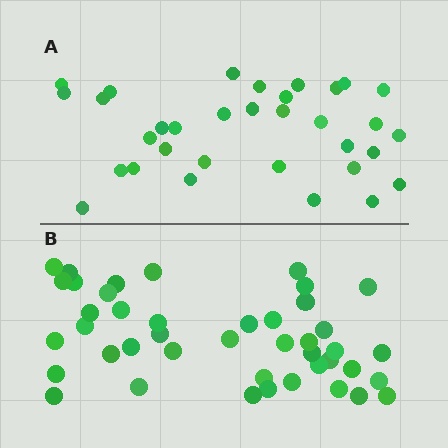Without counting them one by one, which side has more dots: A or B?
Region B (the bottom region) has more dots.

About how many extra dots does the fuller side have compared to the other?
Region B has roughly 10 or so more dots than region A.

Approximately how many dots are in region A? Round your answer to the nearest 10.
About 30 dots. (The exact count is 33, which rounds to 30.)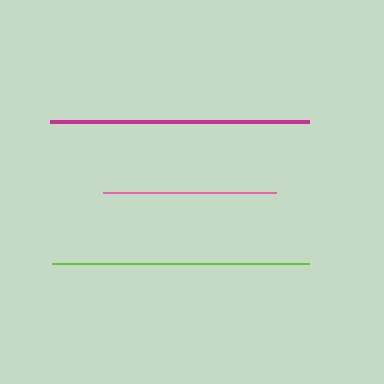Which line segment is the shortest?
The pink line is the shortest at approximately 173 pixels.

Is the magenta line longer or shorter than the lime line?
The magenta line is longer than the lime line.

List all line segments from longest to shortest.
From longest to shortest: magenta, lime, pink.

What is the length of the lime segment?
The lime segment is approximately 257 pixels long.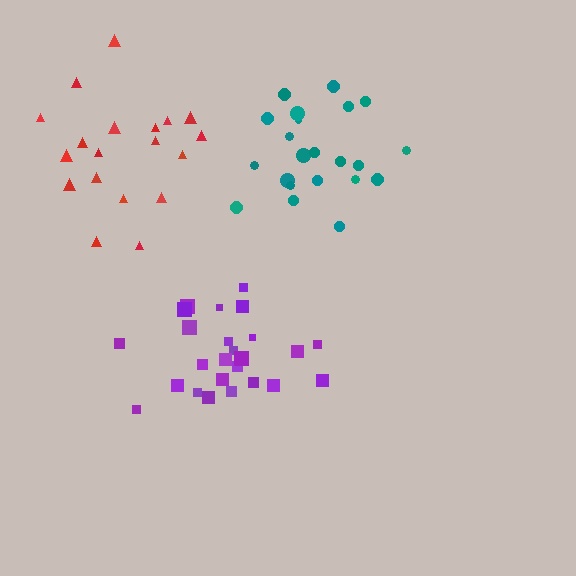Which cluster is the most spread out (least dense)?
Red.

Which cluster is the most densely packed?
Teal.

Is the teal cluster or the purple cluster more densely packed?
Teal.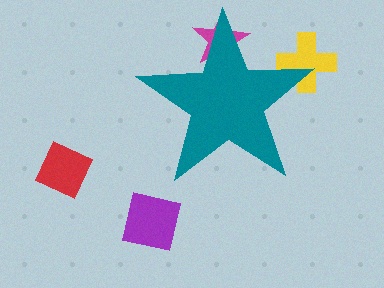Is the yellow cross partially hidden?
Yes, the yellow cross is partially hidden behind the teal star.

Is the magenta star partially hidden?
Yes, the magenta star is partially hidden behind the teal star.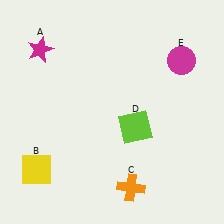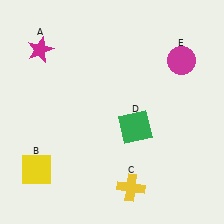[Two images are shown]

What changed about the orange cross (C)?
In Image 1, C is orange. In Image 2, it changed to yellow.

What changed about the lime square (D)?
In Image 1, D is lime. In Image 2, it changed to green.